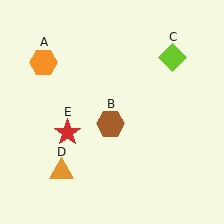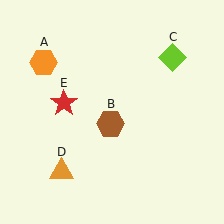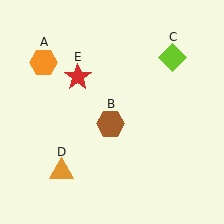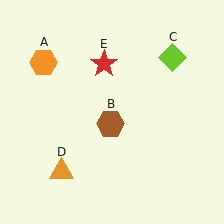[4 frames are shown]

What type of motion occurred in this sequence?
The red star (object E) rotated clockwise around the center of the scene.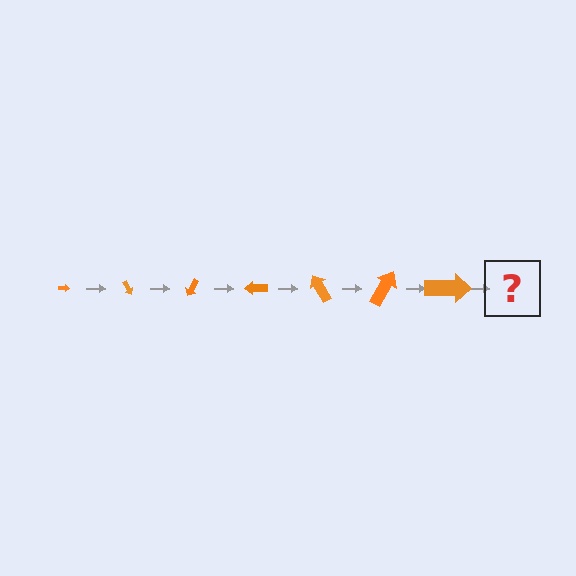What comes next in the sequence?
The next element should be an arrow, larger than the previous one and rotated 420 degrees from the start.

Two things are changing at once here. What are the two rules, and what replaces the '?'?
The two rules are that the arrow grows larger each step and it rotates 60 degrees each step. The '?' should be an arrow, larger than the previous one and rotated 420 degrees from the start.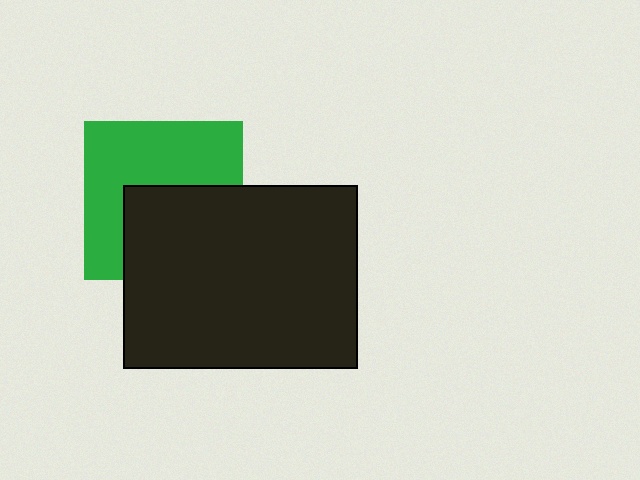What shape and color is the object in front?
The object in front is a black rectangle.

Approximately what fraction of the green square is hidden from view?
Roughly 45% of the green square is hidden behind the black rectangle.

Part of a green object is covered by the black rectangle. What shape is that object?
It is a square.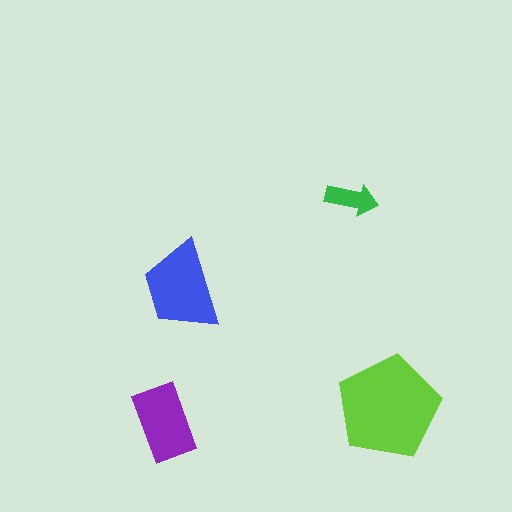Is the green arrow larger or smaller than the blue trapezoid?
Smaller.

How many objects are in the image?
There are 4 objects in the image.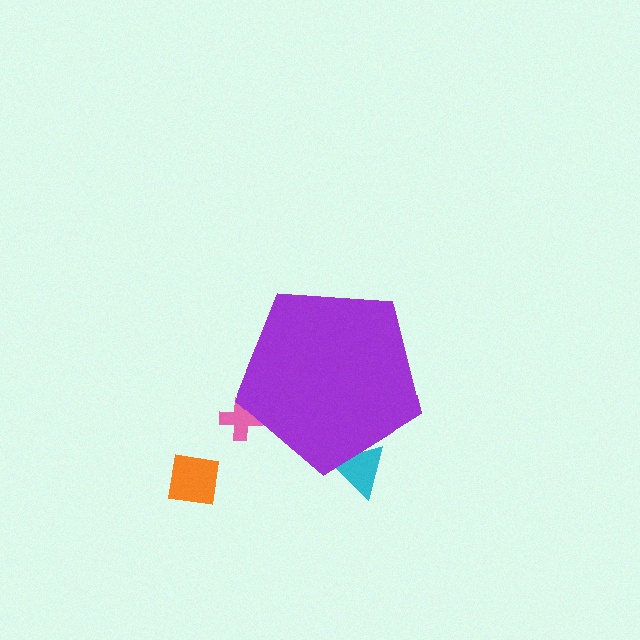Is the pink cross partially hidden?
Yes, the pink cross is partially hidden behind the purple pentagon.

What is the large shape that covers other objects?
A purple pentagon.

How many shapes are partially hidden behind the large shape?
2 shapes are partially hidden.